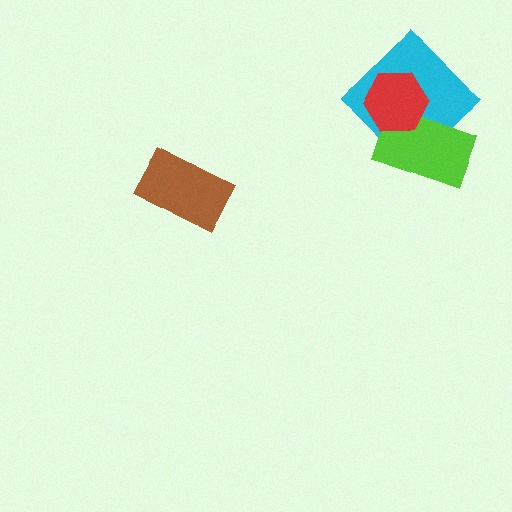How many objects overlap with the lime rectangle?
2 objects overlap with the lime rectangle.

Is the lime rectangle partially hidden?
Yes, it is partially covered by another shape.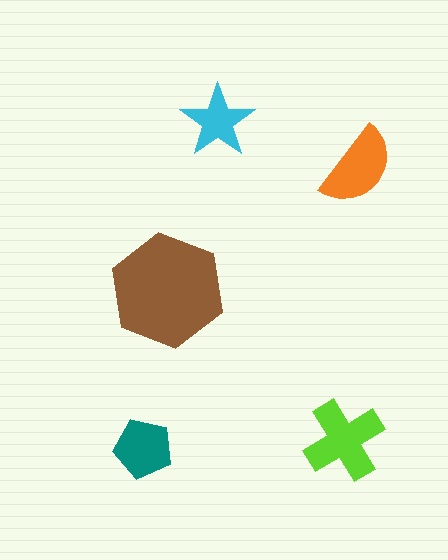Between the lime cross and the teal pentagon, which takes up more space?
The lime cross.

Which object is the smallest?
The cyan star.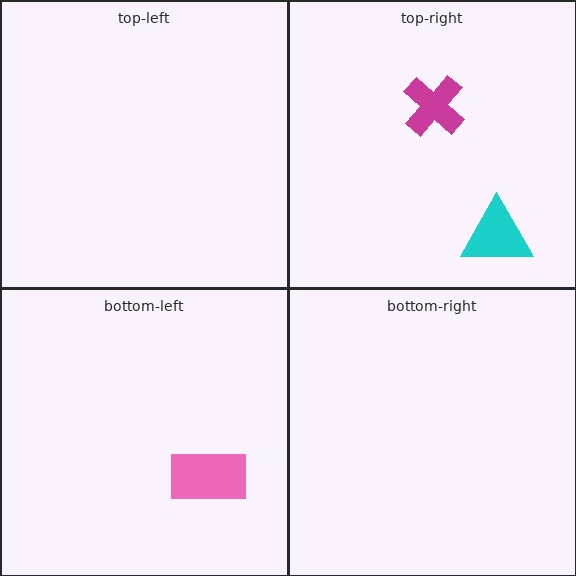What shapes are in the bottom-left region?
The pink rectangle.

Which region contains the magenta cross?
The top-right region.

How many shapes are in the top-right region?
2.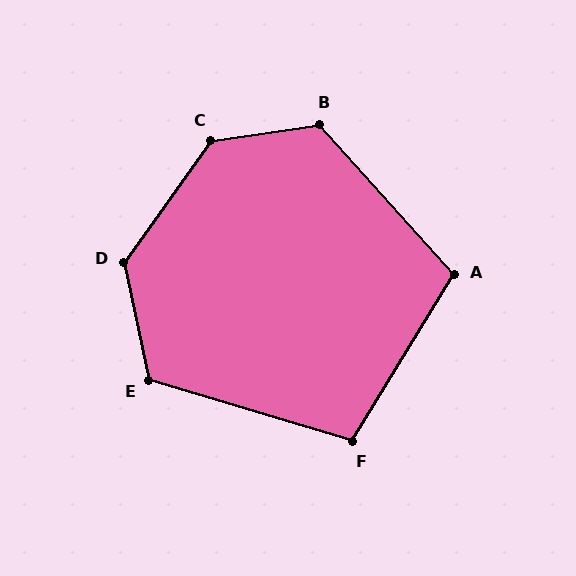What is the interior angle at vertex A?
Approximately 107 degrees (obtuse).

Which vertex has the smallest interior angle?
F, at approximately 104 degrees.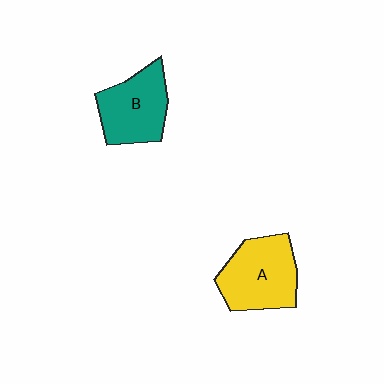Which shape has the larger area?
Shape A (yellow).